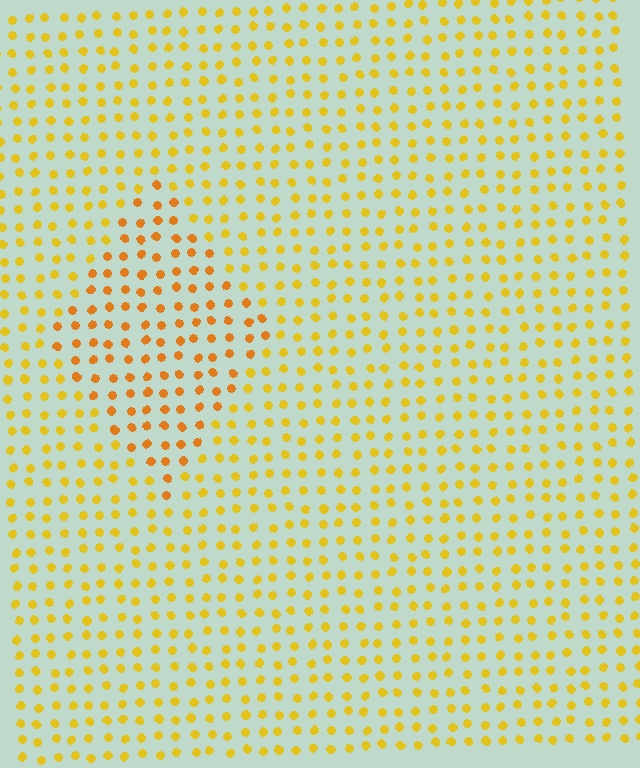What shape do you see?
I see a diamond.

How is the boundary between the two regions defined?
The boundary is defined purely by a slight shift in hue (about 22 degrees). Spacing, size, and orientation are identical on both sides.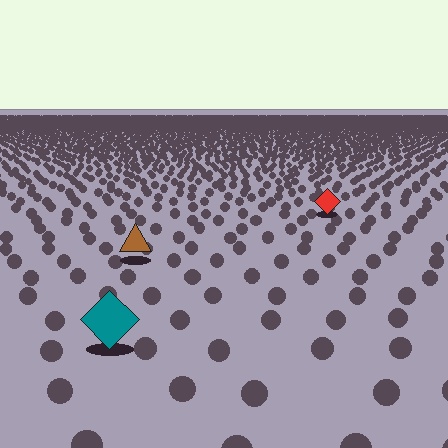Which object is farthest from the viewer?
The red diamond is farthest from the viewer. It appears smaller and the ground texture around it is denser.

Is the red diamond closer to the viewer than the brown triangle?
No. The brown triangle is closer — you can tell from the texture gradient: the ground texture is coarser near it.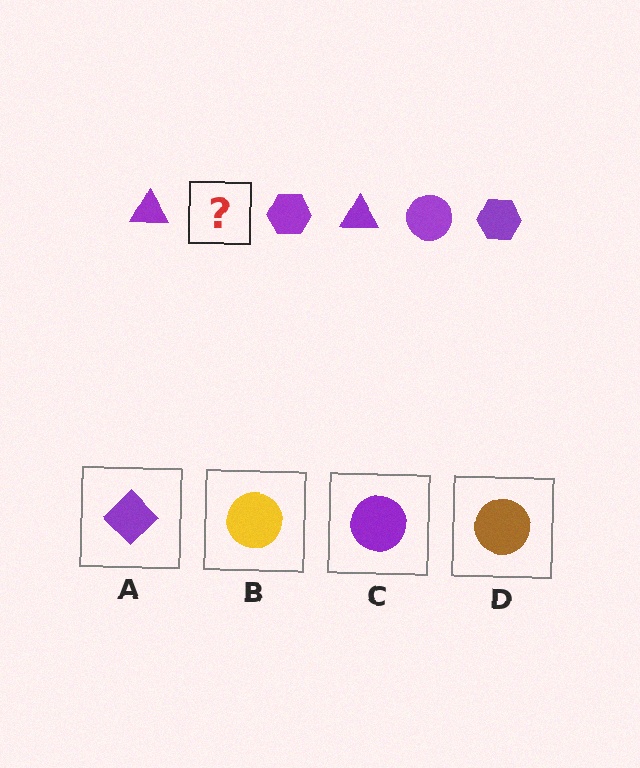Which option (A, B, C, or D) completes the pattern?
C.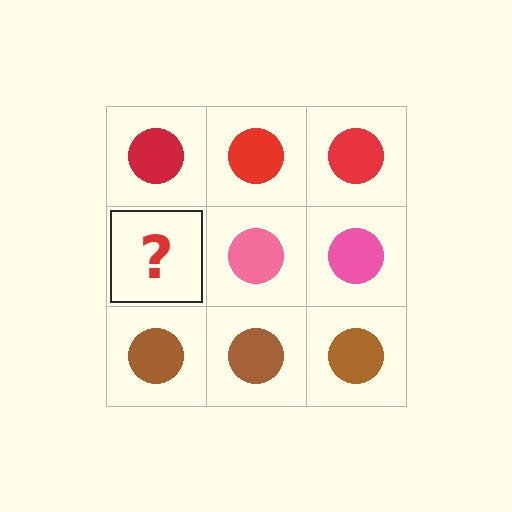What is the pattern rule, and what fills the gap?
The rule is that each row has a consistent color. The gap should be filled with a pink circle.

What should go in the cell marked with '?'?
The missing cell should contain a pink circle.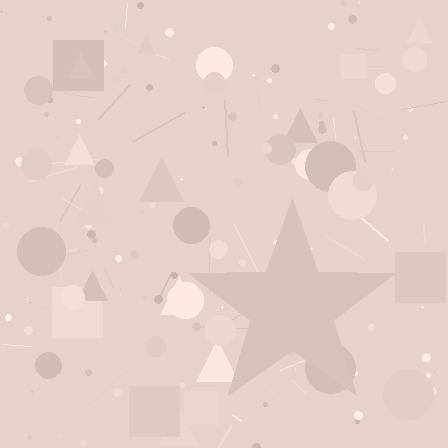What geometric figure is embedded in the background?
A star is embedded in the background.